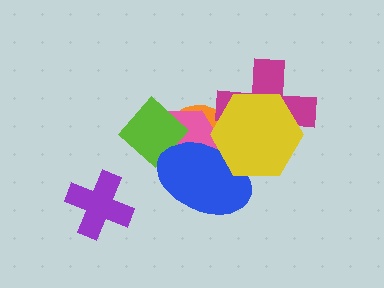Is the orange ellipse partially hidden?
Yes, it is partially covered by another shape.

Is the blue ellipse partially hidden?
Yes, it is partially covered by another shape.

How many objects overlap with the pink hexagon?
4 objects overlap with the pink hexagon.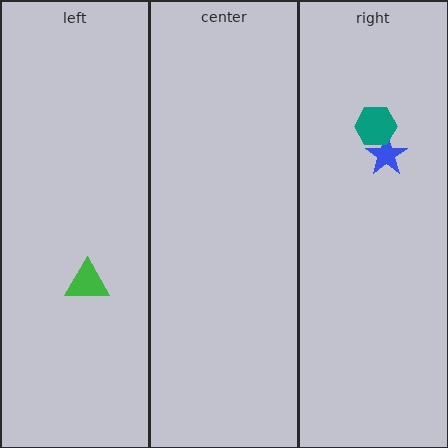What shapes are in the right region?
The blue star, the teal hexagon.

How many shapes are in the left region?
1.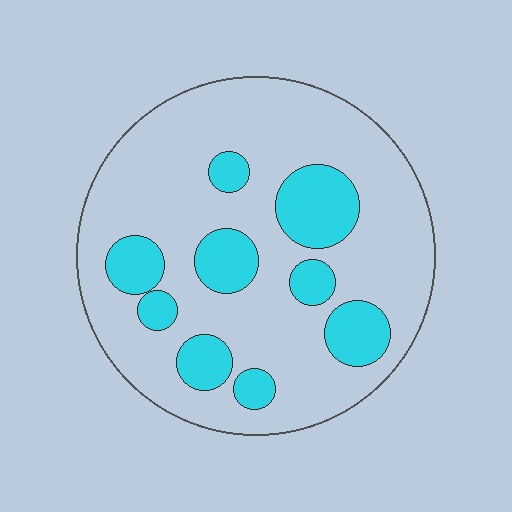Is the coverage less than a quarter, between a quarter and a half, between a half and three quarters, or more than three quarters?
Less than a quarter.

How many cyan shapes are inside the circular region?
9.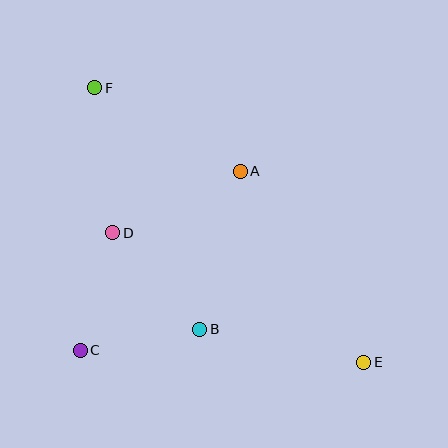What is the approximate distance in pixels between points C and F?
The distance between C and F is approximately 263 pixels.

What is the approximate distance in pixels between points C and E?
The distance between C and E is approximately 284 pixels.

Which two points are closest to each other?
Points B and C are closest to each other.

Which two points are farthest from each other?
Points E and F are farthest from each other.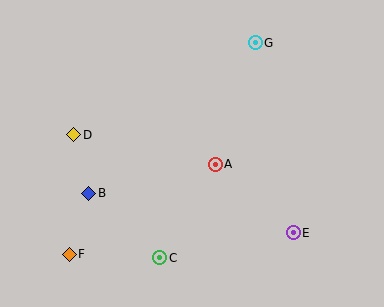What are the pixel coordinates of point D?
Point D is at (74, 135).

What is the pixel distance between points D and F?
The distance between D and F is 120 pixels.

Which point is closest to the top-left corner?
Point D is closest to the top-left corner.